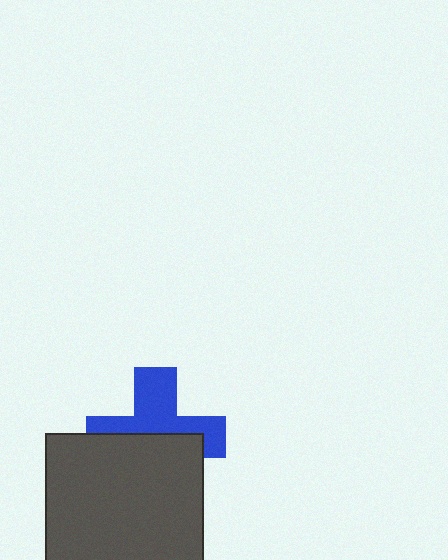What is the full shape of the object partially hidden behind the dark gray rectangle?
The partially hidden object is a blue cross.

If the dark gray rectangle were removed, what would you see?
You would see the complete blue cross.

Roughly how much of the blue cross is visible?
About half of it is visible (roughly 51%).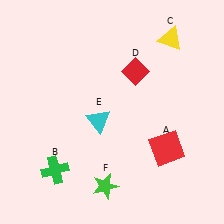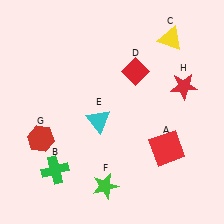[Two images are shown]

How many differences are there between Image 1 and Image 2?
There are 2 differences between the two images.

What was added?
A red hexagon (G), a red star (H) were added in Image 2.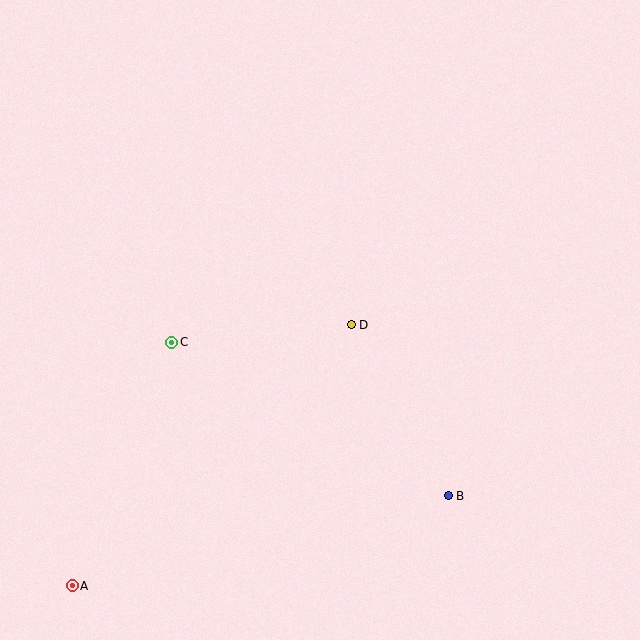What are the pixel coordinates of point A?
Point A is at (72, 586).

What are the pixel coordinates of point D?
Point D is at (351, 325).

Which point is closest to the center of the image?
Point D at (351, 325) is closest to the center.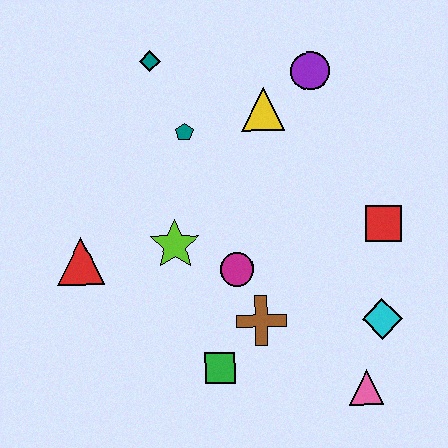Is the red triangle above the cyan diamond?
Yes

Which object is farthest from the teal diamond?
The pink triangle is farthest from the teal diamond.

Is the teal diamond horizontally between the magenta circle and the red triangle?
Yes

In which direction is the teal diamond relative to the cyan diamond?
The teal diamond is above the cyan diamond.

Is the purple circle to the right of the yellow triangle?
Yes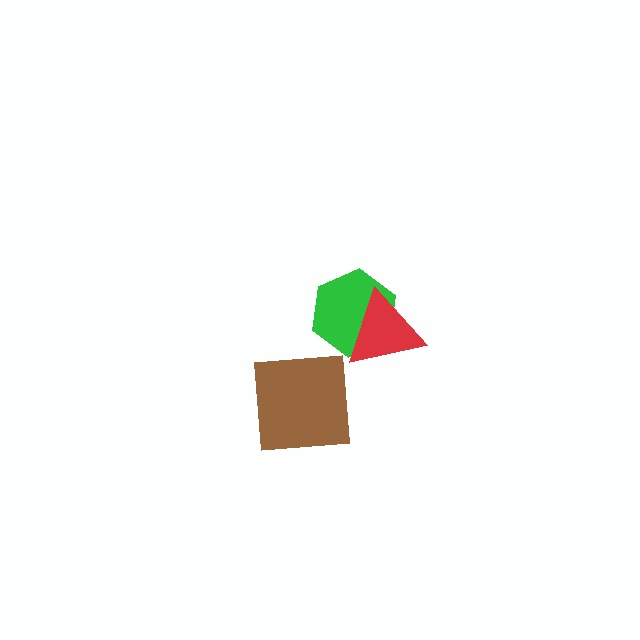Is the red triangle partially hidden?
No, no other shape covers it.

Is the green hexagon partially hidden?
Yes, it is partially covered by another shape.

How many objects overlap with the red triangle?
1 object overlaps with the red triangle.